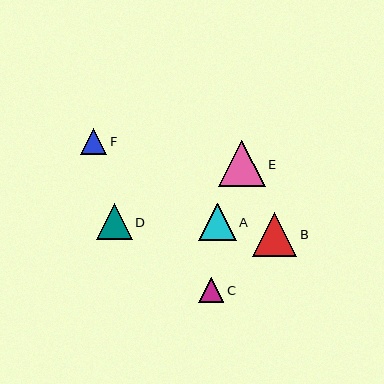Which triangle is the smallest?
Triangle C is the smallest with a size of approximately 25 pixels.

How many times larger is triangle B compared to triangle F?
Triangle B is approximately 1.7 times the size of triangle F.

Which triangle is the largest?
Triangle E is the largest with a size of approximately 46 pixels.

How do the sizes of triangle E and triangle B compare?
Triangle E and triangle B are approximately the same size.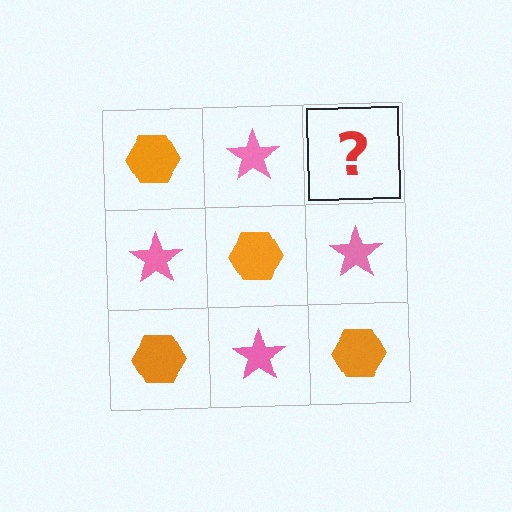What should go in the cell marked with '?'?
The missing cell should contain an orange hexagon.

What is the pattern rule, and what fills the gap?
The rule is that it alternates orange hexagon and pink star in a checkerboard pattern. The gap should be filled with an orange hexagon.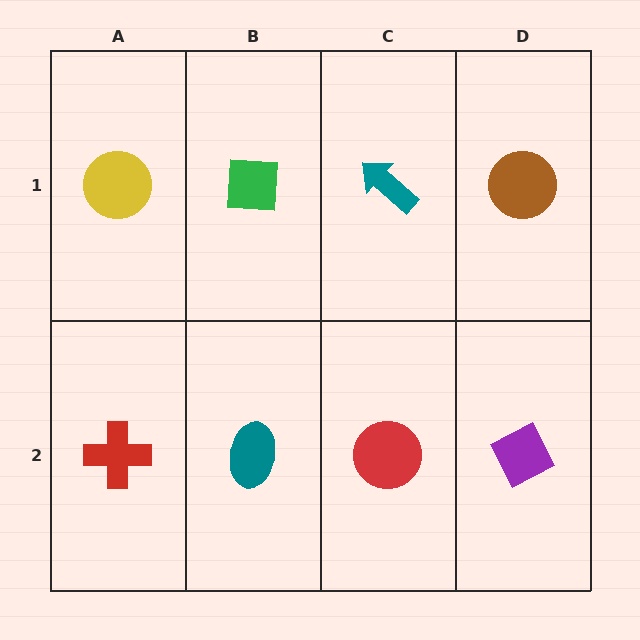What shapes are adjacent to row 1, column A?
A red cross (row 2, column A), a green square (row 1, column B).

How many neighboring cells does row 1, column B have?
3.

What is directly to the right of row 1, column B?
A teal arrow.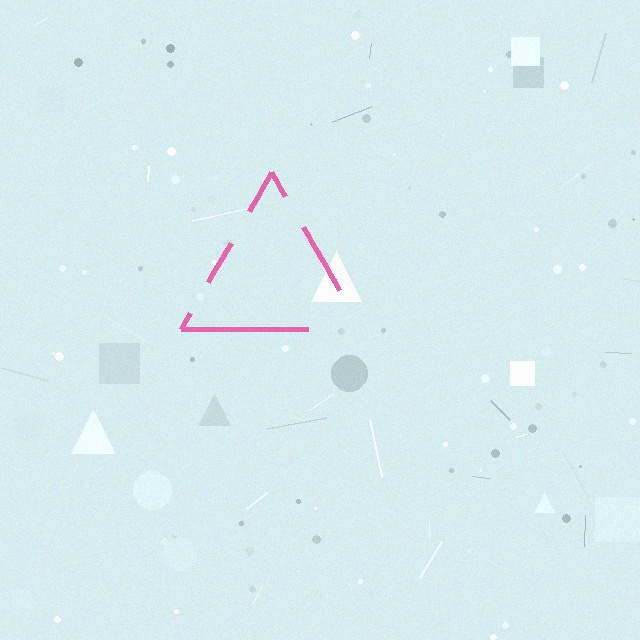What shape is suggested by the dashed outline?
The dashed outline suggests a triangle.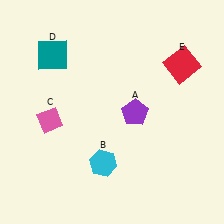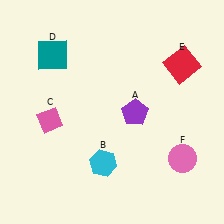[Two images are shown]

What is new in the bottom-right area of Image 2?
A pink circle (F) was added in the bottom-right area of Image 2.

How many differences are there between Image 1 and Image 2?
There is 1 difference between the two images.